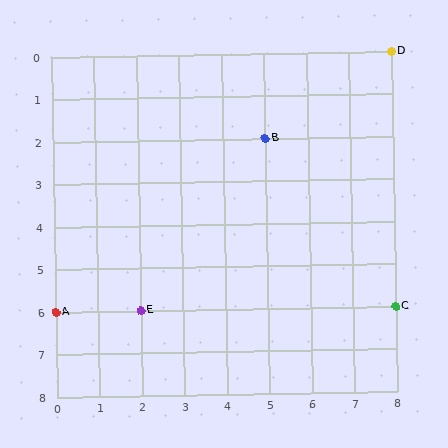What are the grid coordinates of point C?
Point C is at grid coordinates (8, 6).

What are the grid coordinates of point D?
Point D is at grid coordinates (8, 0).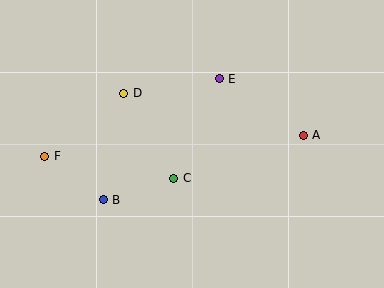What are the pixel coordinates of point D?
Point D is at (124, 93).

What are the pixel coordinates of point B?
Point B is at (103, 200).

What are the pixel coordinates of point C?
Point C is at (174, 178).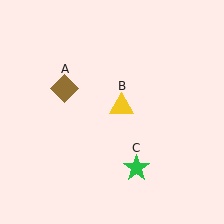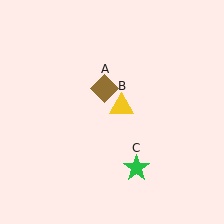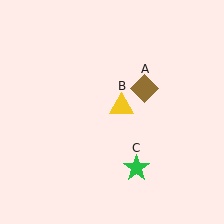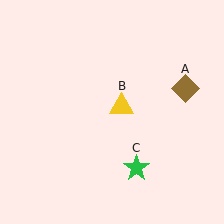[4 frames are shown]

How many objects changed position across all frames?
1 object changed position: brown diamond (object A).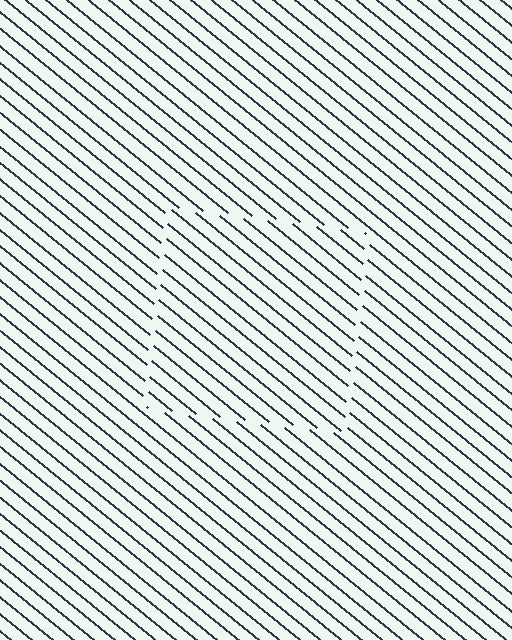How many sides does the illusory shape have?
4 sides — the line-ends trace a square.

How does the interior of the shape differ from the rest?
The interior of the shape contains the same grating, shifted by half a period — the contour is defined by the phase discontinuity where line-ends from the inner and outer gratings abut.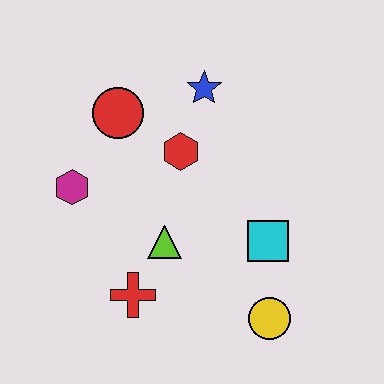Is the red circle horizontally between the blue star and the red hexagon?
No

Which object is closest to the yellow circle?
The cyan square is closest to the yellow circle.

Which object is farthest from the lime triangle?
The blue star is farthest from the lime triangle.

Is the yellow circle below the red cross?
Yes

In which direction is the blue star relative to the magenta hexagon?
The blue star is to the right of the magenta hexagon.